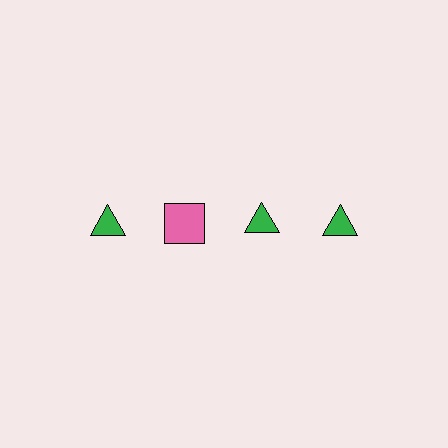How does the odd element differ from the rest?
It differs in both color (pink instead of green) and shape (square instead of triangle).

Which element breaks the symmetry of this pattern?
The pink square in the top row, second from left column breaks the symmetry. All other shapes are green triangles.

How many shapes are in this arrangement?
There are 4 shapes arranged in a grid pattern.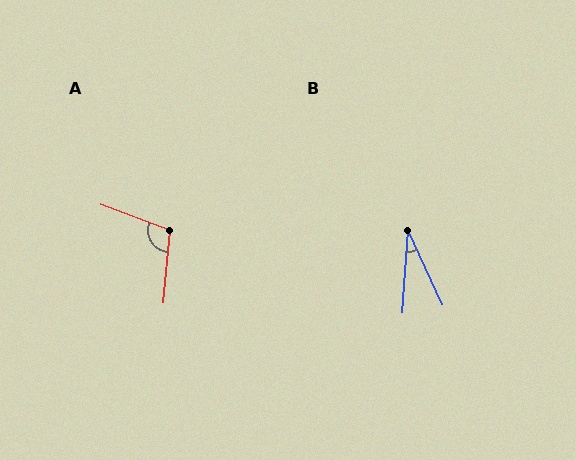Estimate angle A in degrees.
Approximately 105 degrees.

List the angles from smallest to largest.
B (29°), A (105°).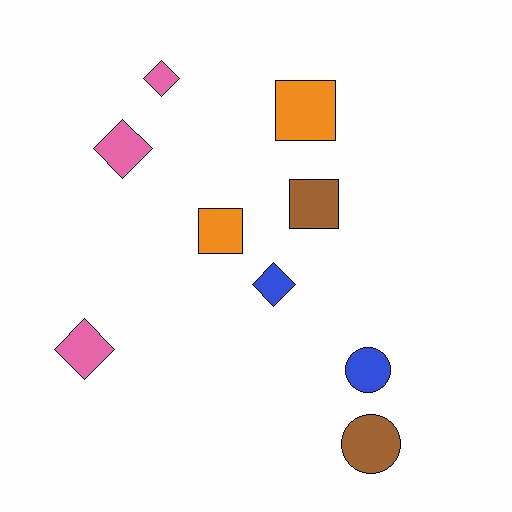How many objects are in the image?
There are 9 objects.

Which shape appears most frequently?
Diamond, with 4 objects.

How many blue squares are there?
There are no blue squares.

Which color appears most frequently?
Pink, with 3 objects.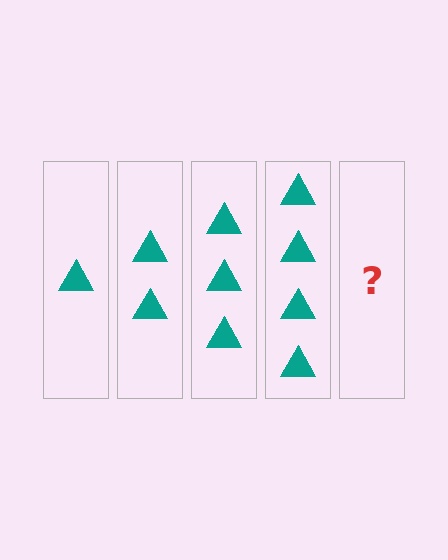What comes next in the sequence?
The next element should be 5 triangles.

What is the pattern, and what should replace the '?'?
The pattern is that each step adds one more triangle. The '?' should be 5 triangles.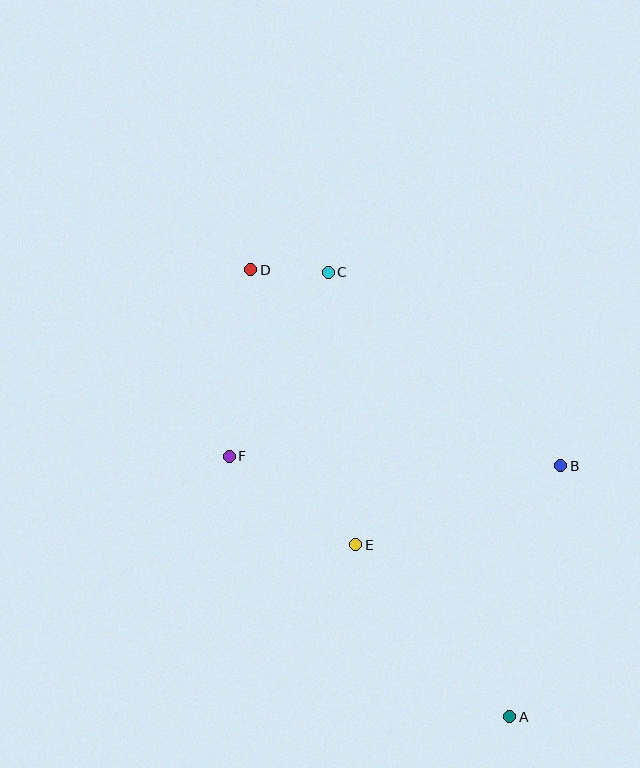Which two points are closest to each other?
Points C and D are closest to each other.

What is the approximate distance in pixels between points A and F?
The distance between A and F is approximately 383 pixels.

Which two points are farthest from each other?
Points A and D are farthest from each other.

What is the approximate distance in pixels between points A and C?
The distance between A and C is approximately 480 pixels.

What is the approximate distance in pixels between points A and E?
The distance between A and E is approximately 231 pixels.